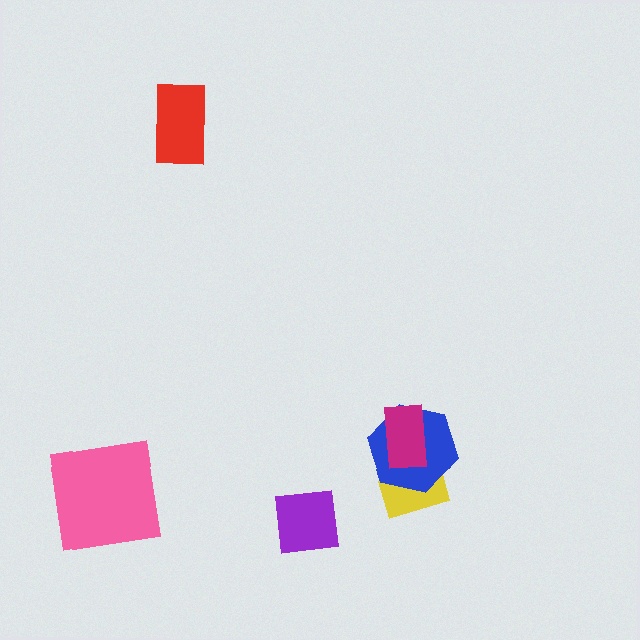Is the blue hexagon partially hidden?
Yes, it is partially covered by another shape.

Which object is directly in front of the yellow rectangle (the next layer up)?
The blue hexagon is directly in front of the yellow rectangle.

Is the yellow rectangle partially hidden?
Yes, it is partially covered by another shape.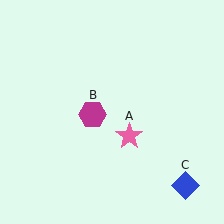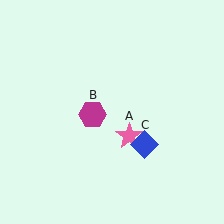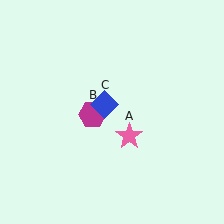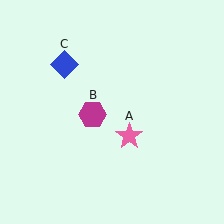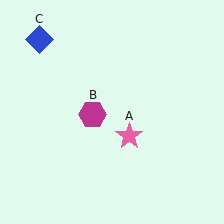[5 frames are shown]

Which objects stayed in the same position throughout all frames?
Pink star (object A) and magenta hexagon (object B) remained stationary.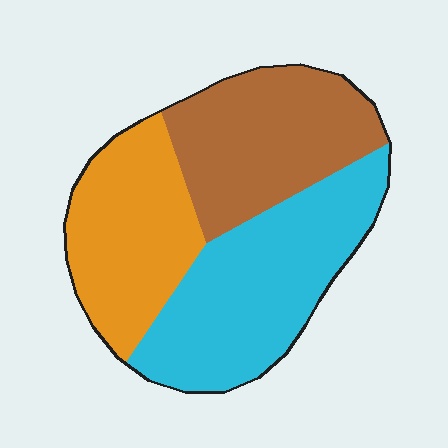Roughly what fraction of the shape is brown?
Brown takes up between a sixth and a third of the shape.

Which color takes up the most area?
Cyan, at roughly 40%.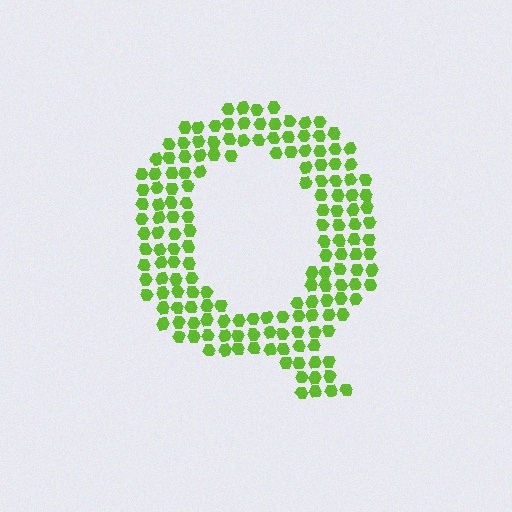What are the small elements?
The small elements are hexagons.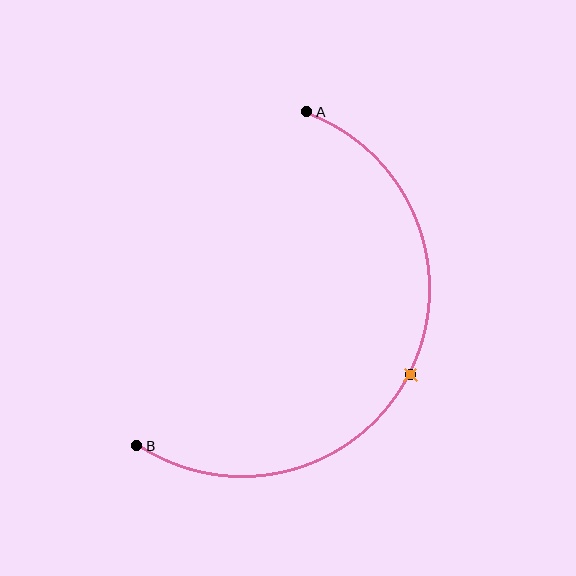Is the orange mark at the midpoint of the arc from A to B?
Yes. The orange mark lies on the arc at equal arc-length from both A and B — it is the arc midpoint.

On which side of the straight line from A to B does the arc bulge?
The arc bulges to the right of the straight line connecting A and B.